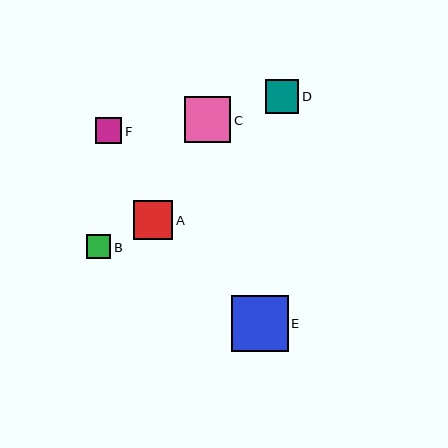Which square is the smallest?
Square B is the smallest with a size of approximately 24 pixels.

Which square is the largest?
Square E is the largest with a size of approximately 57 pixels.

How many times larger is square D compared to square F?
Square D is approximately 1.3 times the size of square F.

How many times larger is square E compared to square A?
Square E is approximately 1.5 times the size of square A.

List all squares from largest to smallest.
From largest to smallest: E, C, A, D, F, B.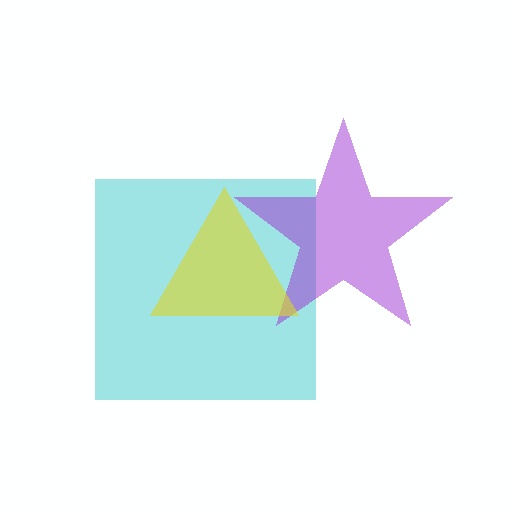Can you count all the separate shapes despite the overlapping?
Yes, there are 3 separate shapes.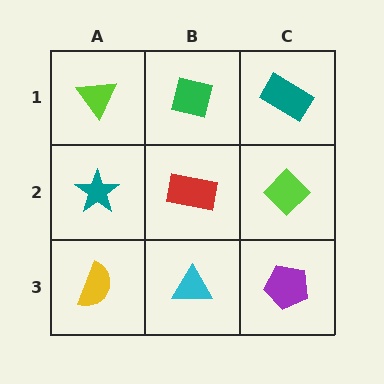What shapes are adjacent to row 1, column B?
A red rectangle (row 2, column B), a lime triangle (row 1, column A), a teal rectangle (row 1, column C).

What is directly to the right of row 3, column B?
A purple pentagon.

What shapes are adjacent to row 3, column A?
A teal star (row 2, column A), a cyan triangle (row 3, column B).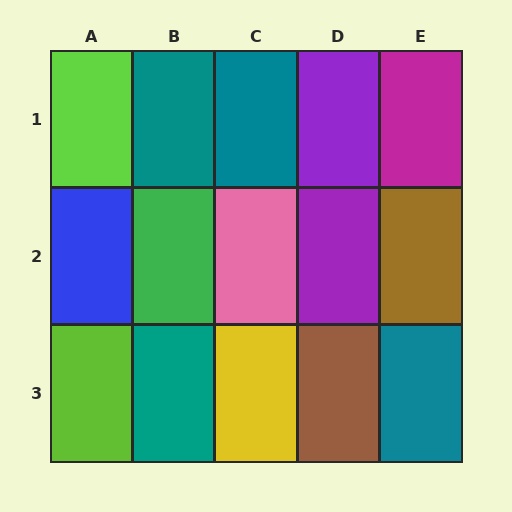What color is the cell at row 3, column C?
Yellow.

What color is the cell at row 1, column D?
Purple.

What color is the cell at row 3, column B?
Teal.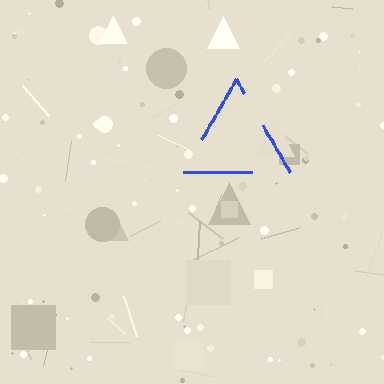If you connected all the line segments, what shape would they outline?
They would outline a triangle.